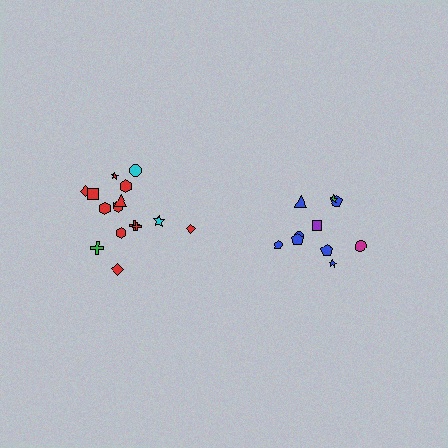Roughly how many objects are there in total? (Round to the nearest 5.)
Roughly 25 objects in total.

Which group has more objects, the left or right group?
The left group.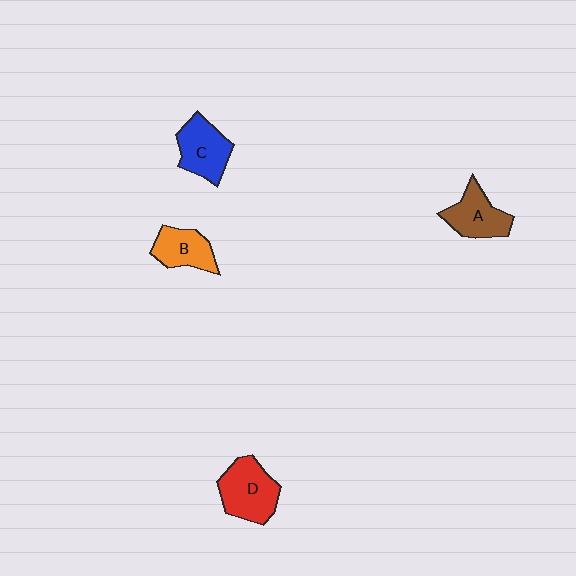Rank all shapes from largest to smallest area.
From largest to smallest: D (red), C (blue), A (brown), B (orange).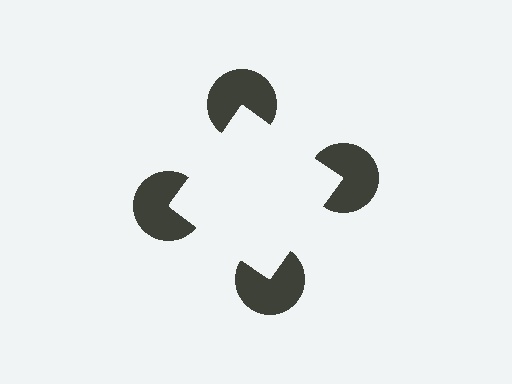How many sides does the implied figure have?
4 sides.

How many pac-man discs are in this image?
There are 4 — one at each vertex of the illusory square.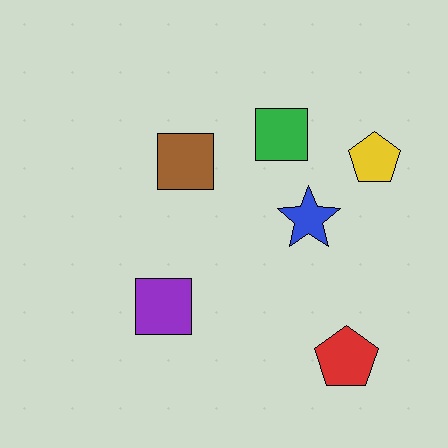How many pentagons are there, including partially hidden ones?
There are 2 pentagons.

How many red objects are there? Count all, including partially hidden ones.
There is 1 red object.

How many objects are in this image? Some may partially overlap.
There are 6 objects.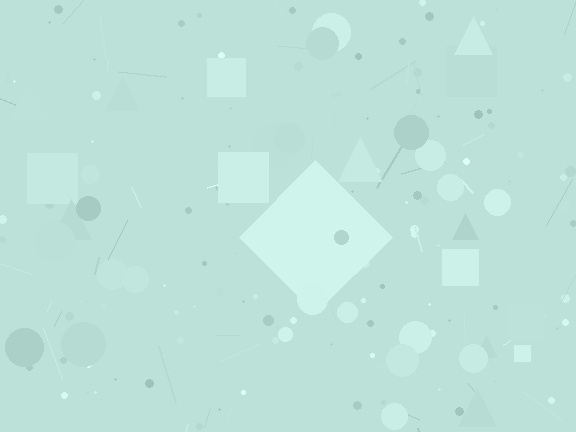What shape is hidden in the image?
A diamond is hidden in the image.